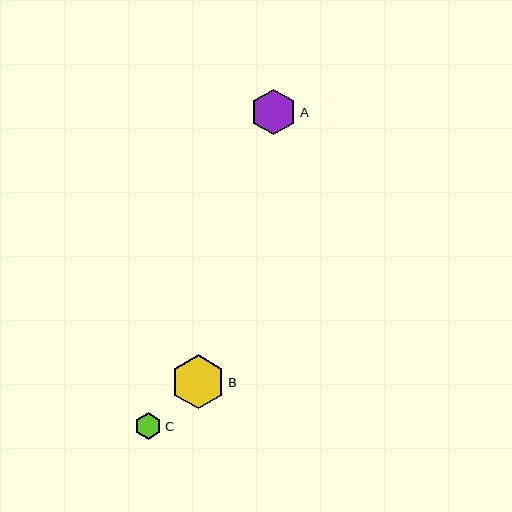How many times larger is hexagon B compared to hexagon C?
Hexagon B is approximately 2.0 times the size of hexagon C.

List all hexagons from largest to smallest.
From largest to smallest: B, A, C.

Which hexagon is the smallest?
Hexagon C is the smallest with a size of approximately 27 pixels.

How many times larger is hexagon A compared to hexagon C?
Hexagon A is approximately 1.7 times the size of hexagon C.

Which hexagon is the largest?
Hexagon B is the largest with a size of approximately 54 pixels.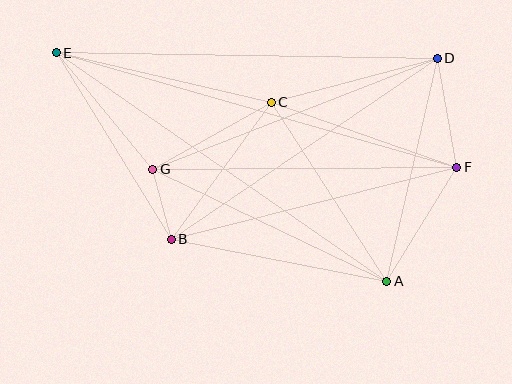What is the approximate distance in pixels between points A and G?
The distance between A and G is approximately 259 pixels.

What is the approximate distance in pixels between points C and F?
The distance between C and F is approximately 197 pixels.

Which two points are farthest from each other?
Points E and F are farthest from each other.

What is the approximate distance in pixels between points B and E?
The distance between B and E is approximately 219 pixels.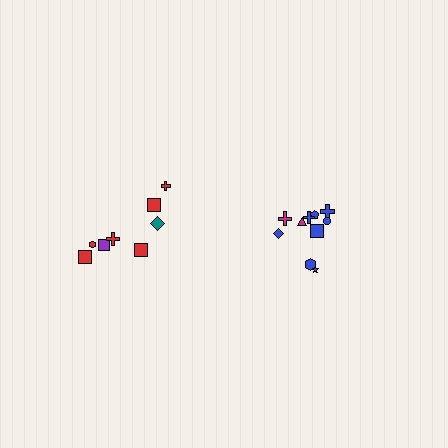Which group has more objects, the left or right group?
The right group.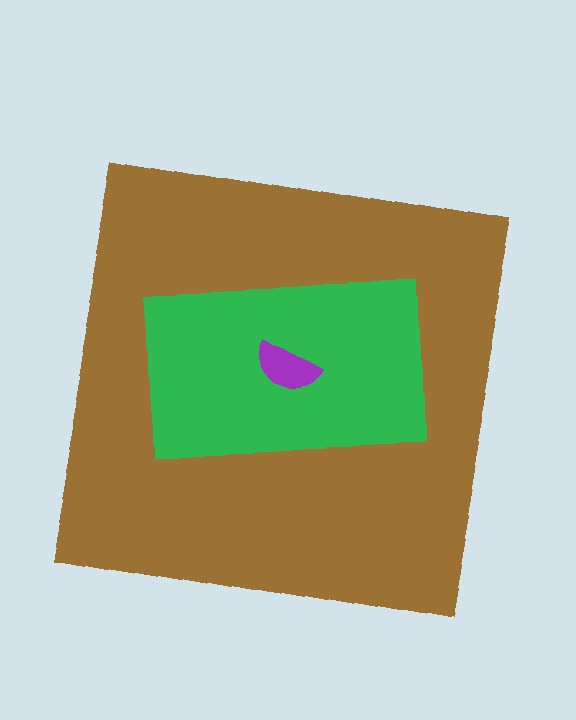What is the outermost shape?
The brown square.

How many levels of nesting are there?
3.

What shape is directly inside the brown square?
The green rectangle.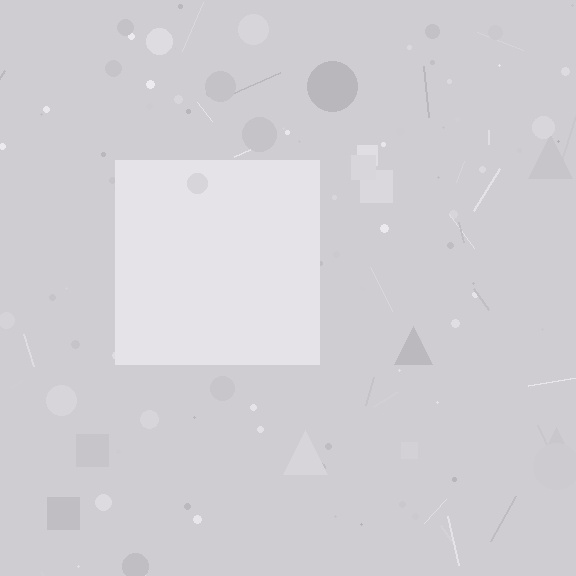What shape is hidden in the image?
A square is hidden in the image.